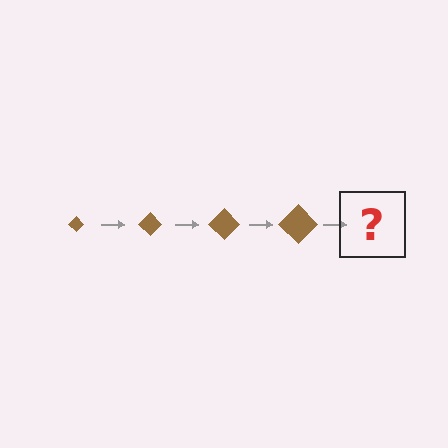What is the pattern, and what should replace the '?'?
The pattern is that the diamond gets progressively larger each step. The '?' should be a brown diamond, larger than the previous one.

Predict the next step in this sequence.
The next step is a brown diamond, larger than the previous one.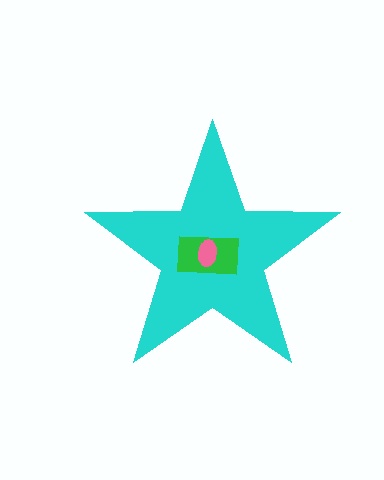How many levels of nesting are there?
3.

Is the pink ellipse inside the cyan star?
Yes.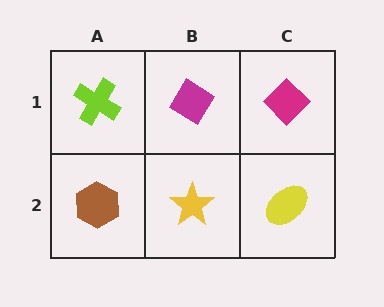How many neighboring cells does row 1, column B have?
3.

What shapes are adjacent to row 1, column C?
A yellow ellipse (row 2, column C), a magenta diamond (row 1, column B).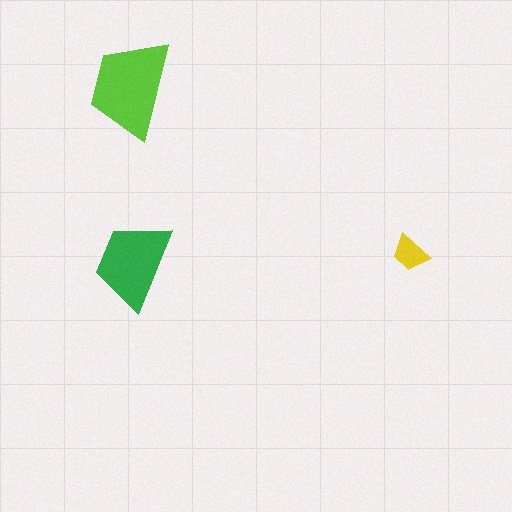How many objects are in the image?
There are 3 objects in the image.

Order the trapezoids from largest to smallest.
the lime one, the green one, the yellow one.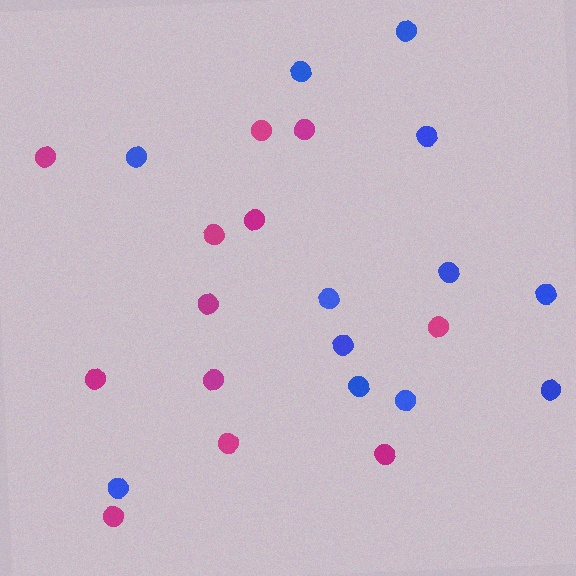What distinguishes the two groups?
There are 2 groups: one group of blue circles (12) and one group of magenta circles (12).